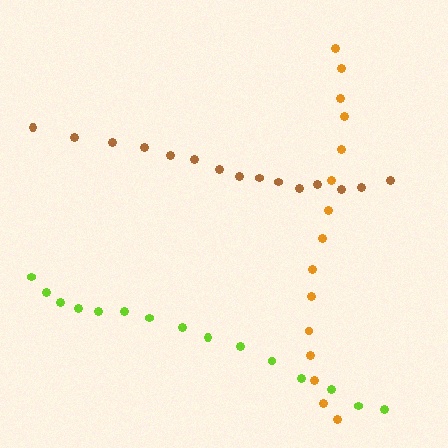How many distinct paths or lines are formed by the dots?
There are 3 distinct paths.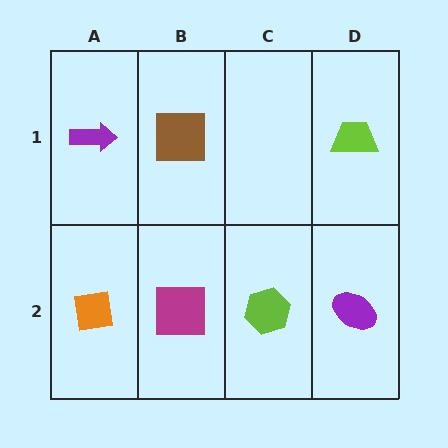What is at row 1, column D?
A lime trapezoid.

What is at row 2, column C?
A lime hexagon.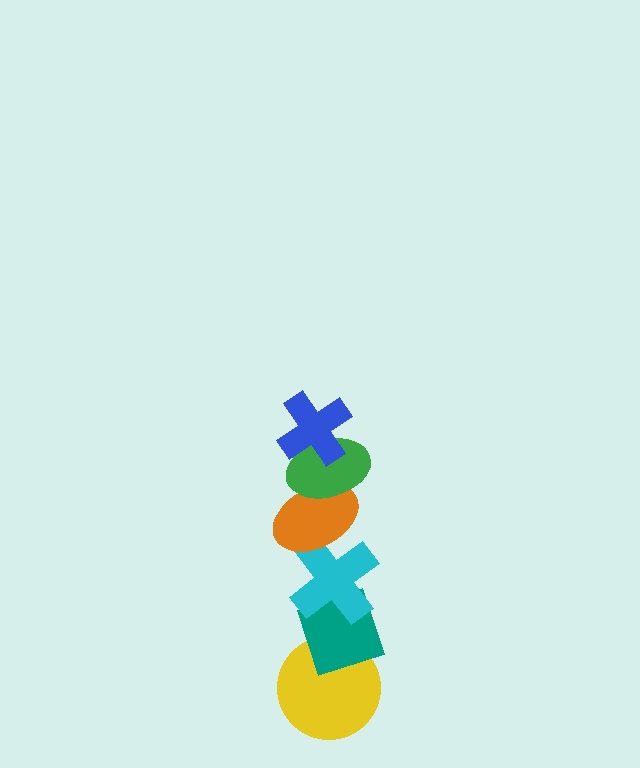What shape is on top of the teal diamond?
The cyan cross is on top of the teal diamond.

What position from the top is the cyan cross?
The cyan cross is 4th from the top.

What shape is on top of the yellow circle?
The teal diamond is on top of the yellow circle.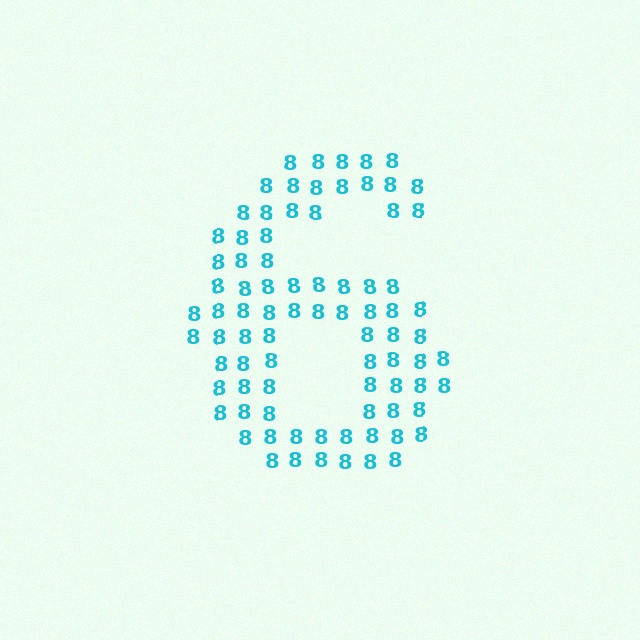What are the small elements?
The small elements are digit 8's.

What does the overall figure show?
The overall figure shows the digit 6.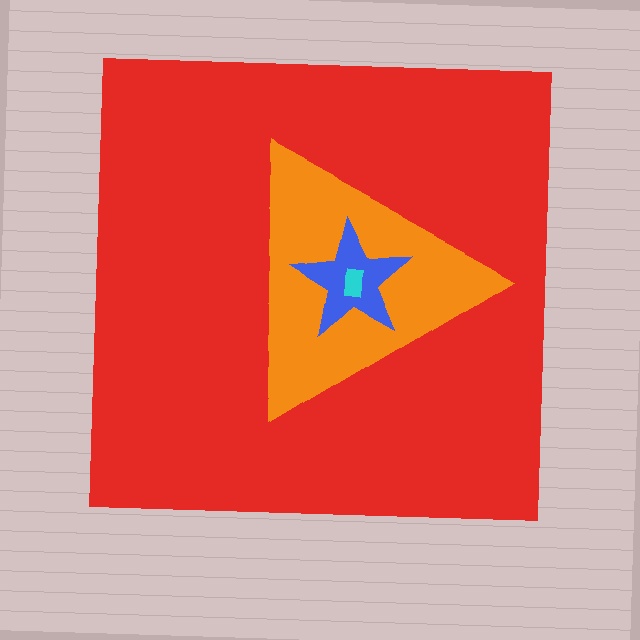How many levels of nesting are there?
4.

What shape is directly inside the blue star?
The cyan rectangle.